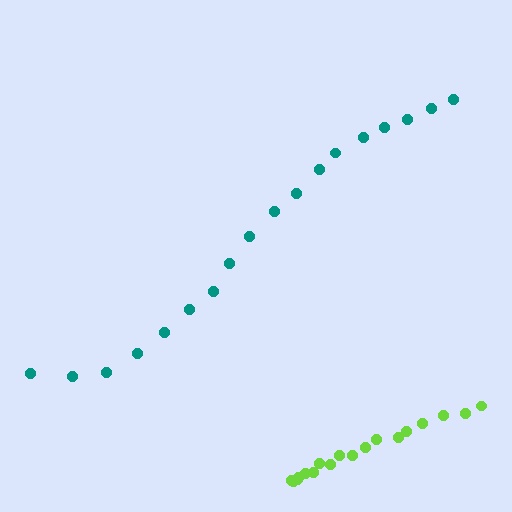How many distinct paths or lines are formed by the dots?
There are 2 distinct paths.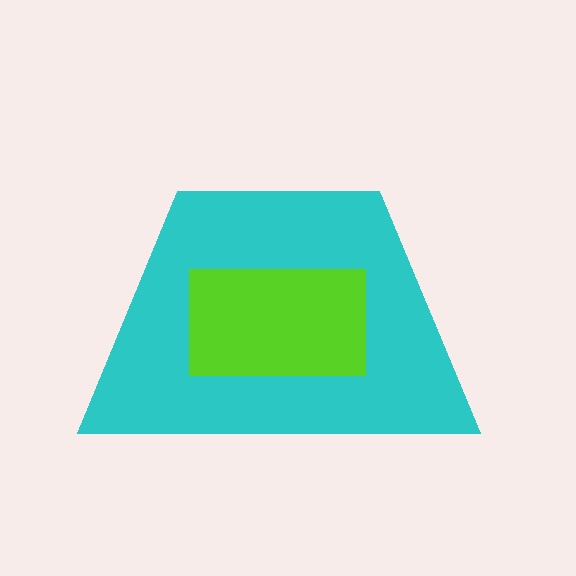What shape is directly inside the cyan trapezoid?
The lime rectangle.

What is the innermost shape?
The lime rectangle.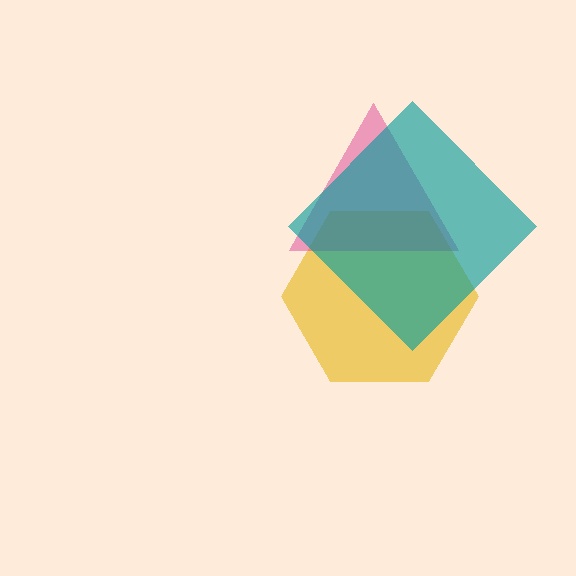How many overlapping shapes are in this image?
There are 3 overlapping shapes in the image.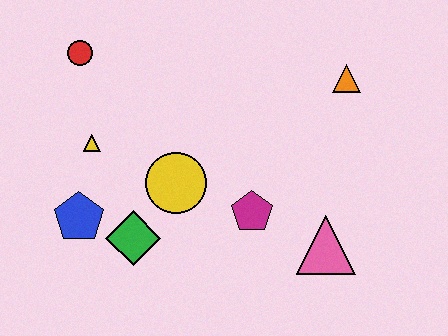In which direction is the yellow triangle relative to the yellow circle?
The yellow triangle is to the left of the yellow circle.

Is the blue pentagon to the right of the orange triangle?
No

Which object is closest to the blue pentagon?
The green diamond is closest to the blue pentagon.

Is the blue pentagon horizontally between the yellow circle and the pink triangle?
No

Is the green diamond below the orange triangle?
Yes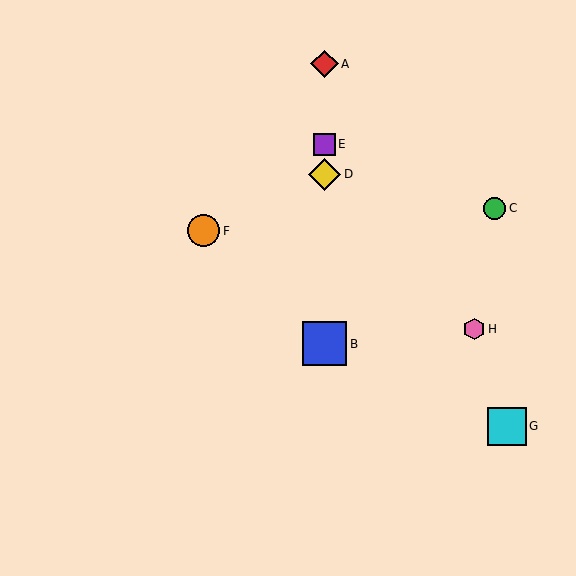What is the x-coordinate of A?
Object A is at x≈325.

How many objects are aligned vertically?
4 objects (A, B, D, E) are aligned vertically.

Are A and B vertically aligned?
Yes, both are at x≈325.